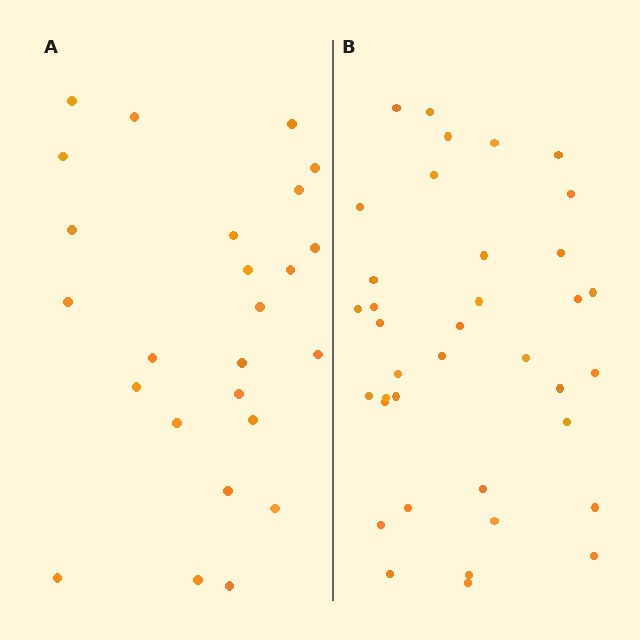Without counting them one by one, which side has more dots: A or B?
Region B (the right region) has more dots.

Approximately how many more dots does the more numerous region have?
Region B has roughly 12 or so more dots than region A.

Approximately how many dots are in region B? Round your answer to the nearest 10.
About 40 dots. (The exact count is 37, which rounds to 40.)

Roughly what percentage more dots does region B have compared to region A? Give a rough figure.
About 50% more.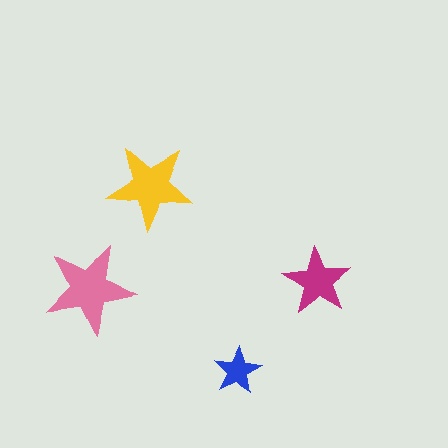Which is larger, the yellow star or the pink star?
The pink one.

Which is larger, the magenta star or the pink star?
The pink one.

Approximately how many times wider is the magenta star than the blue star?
About 1.5 times wider.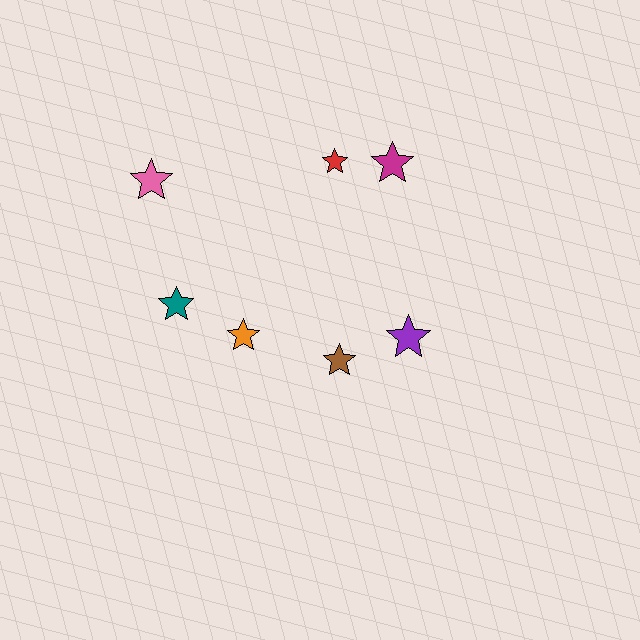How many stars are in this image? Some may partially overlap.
There are 7 stars.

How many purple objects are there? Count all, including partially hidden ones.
There is 1 purple object.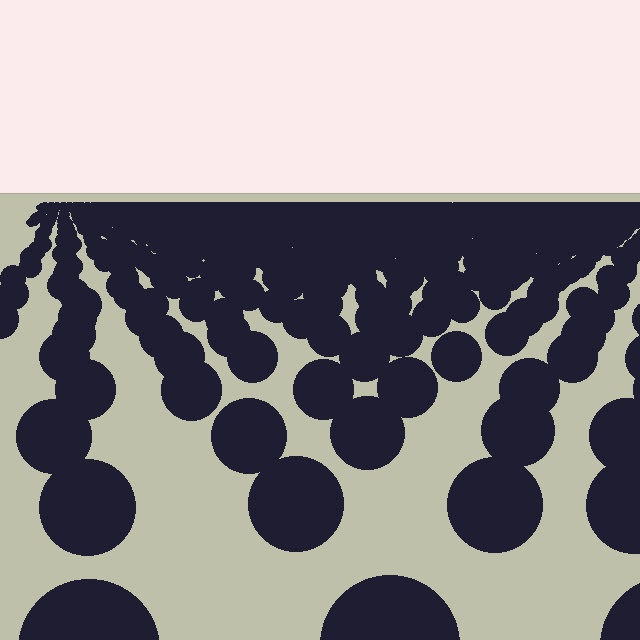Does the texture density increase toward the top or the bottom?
Density increases toward the top.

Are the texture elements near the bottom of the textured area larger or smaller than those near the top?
Larger. Near the bottom, elements are closer to the viewer and appear at a bigger on-screen size.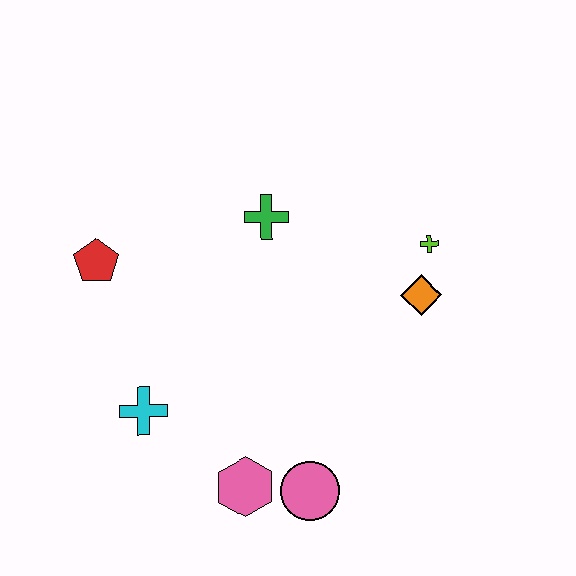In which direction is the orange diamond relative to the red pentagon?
The orange diamond is to the right of the red pentagon.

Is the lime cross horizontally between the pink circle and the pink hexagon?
No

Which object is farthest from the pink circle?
The red pentagon is farthest from the pink circle.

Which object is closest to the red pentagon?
The cyan cross is closest to the red pentagon.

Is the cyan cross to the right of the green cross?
No